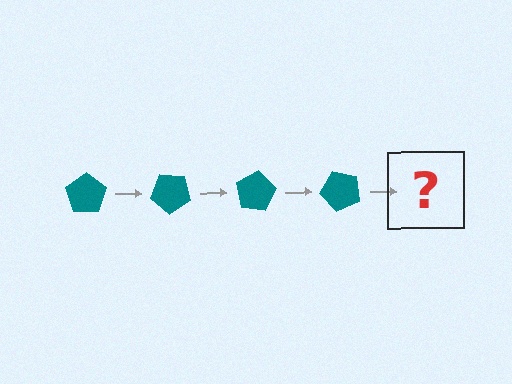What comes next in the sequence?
The next element should be a teal pentagon rotated 160 degrees.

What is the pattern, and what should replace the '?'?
The pattern is that the pentagon rotates 40 degrees each step. The '?' should be a teal pentagon rotated 160 degrees.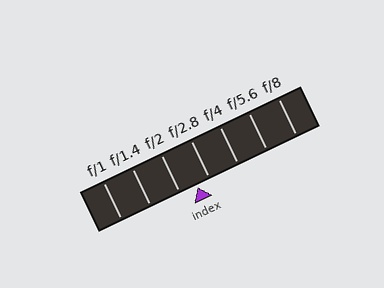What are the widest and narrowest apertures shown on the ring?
The widest aperture shown is f/1 and the narrowest is f/8.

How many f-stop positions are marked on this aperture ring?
There are 7 f-stop positions marked.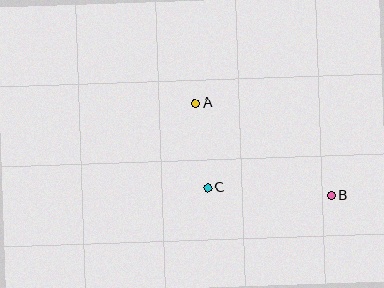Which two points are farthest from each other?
Points A and B are farthest from each other.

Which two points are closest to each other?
Points A and C are closest to each other.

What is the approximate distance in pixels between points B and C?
The distance between B and C is approximately 124 pixels.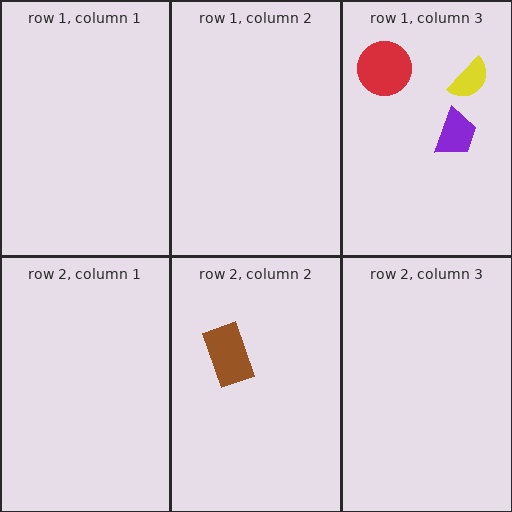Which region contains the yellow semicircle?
The row 1, column 3 region.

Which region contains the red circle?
The row 1, column 3 region.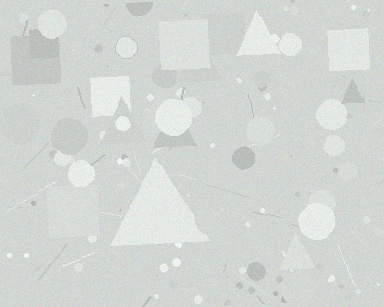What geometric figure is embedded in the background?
A triangle is embedded in the background.